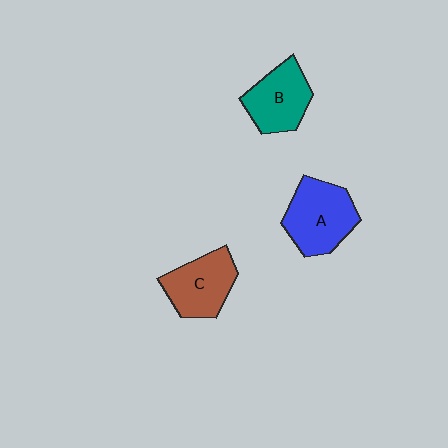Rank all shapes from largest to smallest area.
From largest to smallest: A (blue), C (brown), B (teal).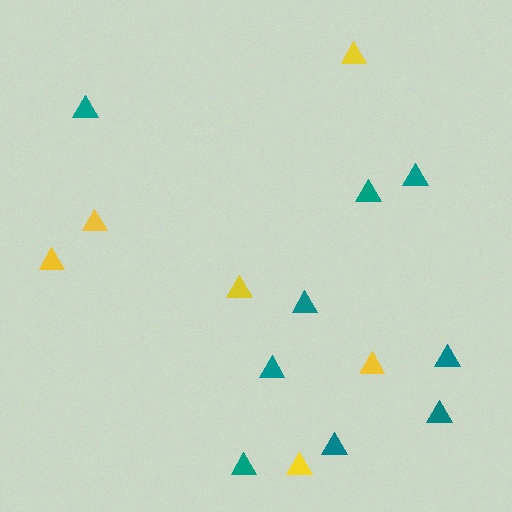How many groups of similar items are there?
There are 2 groups: one group of teal triangles (9) and one group of yellow triangles (6).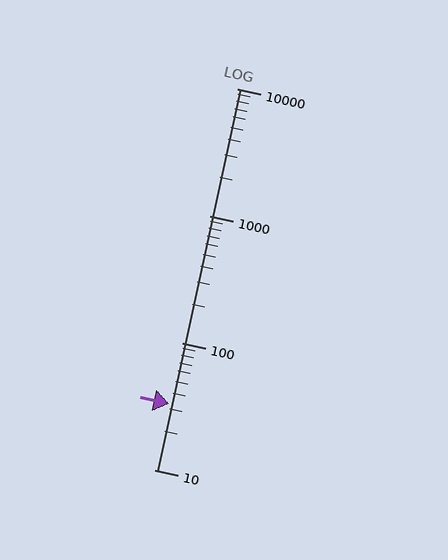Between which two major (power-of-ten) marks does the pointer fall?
The pointer is between 10 and 100.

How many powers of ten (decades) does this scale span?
The scale spans 3 decades, from 10 to 10000.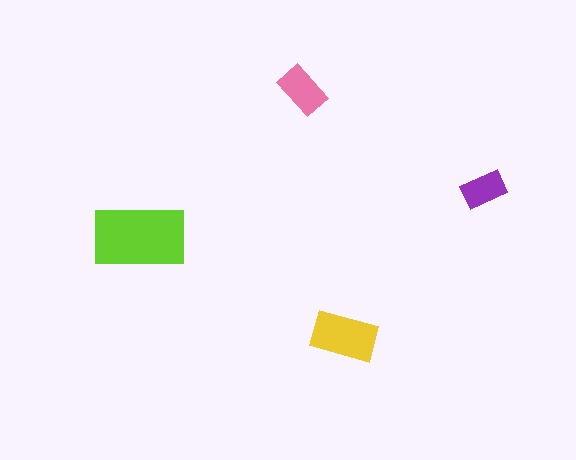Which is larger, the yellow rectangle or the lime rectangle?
The lime one.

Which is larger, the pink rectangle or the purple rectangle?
The pink one.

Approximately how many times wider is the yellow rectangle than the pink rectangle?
About 1.5 times wider.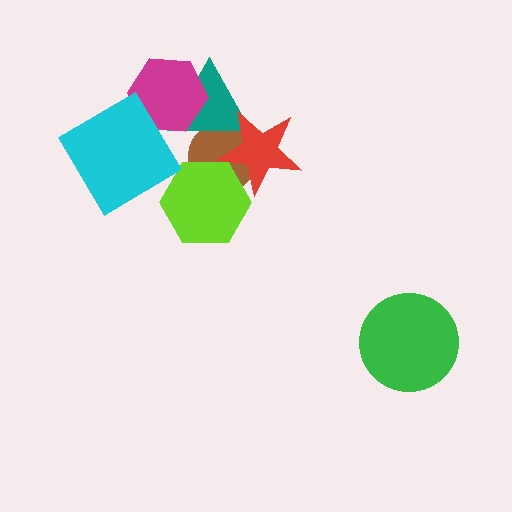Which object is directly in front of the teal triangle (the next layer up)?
The red star is directly in front of the teal triangle.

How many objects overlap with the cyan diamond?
1 object overlaps with the cyan diamond.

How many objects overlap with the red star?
3 objects overlap with the red star.